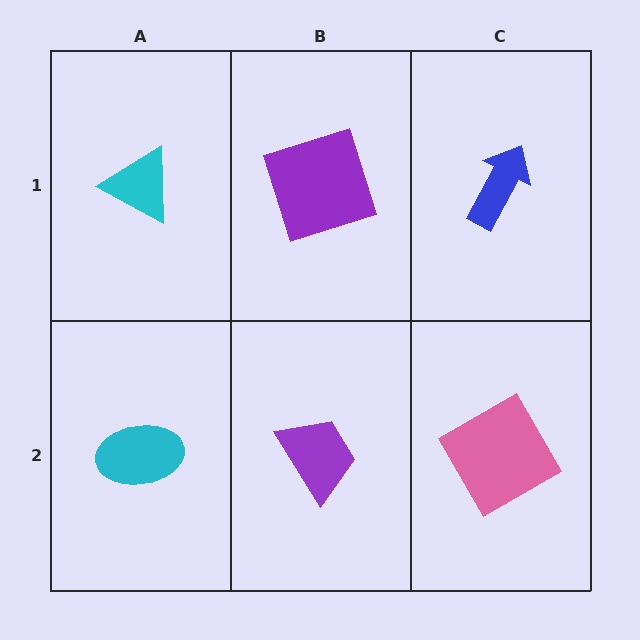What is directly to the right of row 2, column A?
A purple trapezoid.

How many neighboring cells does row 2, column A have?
2.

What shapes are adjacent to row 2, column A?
A cyan triangle (row 1, column A), a purple trapezoid (row 2, column B).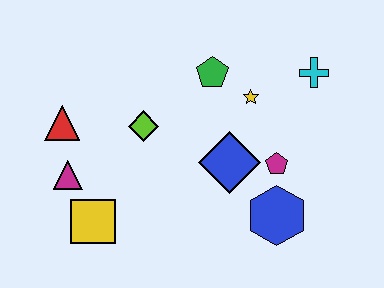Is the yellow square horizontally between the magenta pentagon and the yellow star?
No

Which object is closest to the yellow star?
The green pentagon is closest to the yellow star.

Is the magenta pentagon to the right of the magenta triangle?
Yes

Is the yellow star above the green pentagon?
No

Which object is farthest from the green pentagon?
The yellow square is farthest from the green pentagon.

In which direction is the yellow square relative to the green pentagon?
The yellow square is below the green pentagon.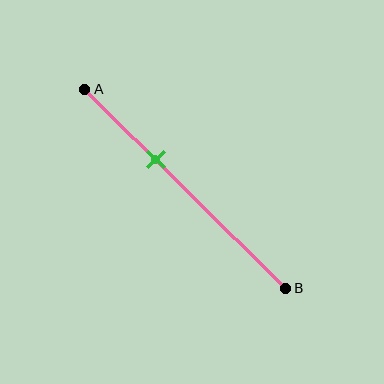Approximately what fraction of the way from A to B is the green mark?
The green mark is approximately 35% of the way from A to B.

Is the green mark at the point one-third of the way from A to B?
Yes, the mark is approximately at the one-third point.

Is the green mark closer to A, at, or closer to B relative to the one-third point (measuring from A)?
The green mark is approximately at the one-third point of segment AB.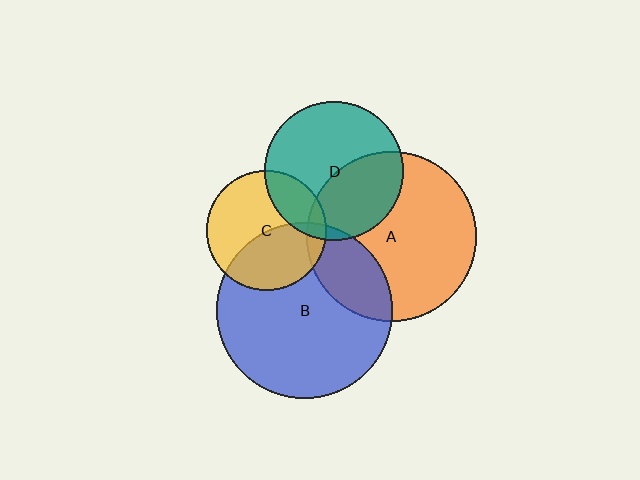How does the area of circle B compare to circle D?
Approximately 1.6 times.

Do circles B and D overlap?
Yes.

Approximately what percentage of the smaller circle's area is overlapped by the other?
Approximately 5%.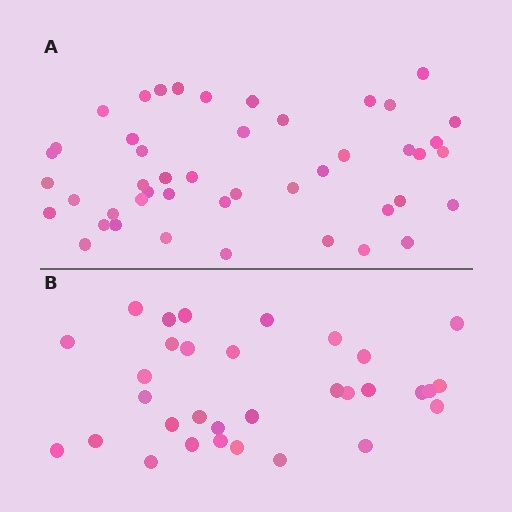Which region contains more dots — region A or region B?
Region A (the top region) has more dots.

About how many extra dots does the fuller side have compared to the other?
Region A has approximately 15 more dots than region B.